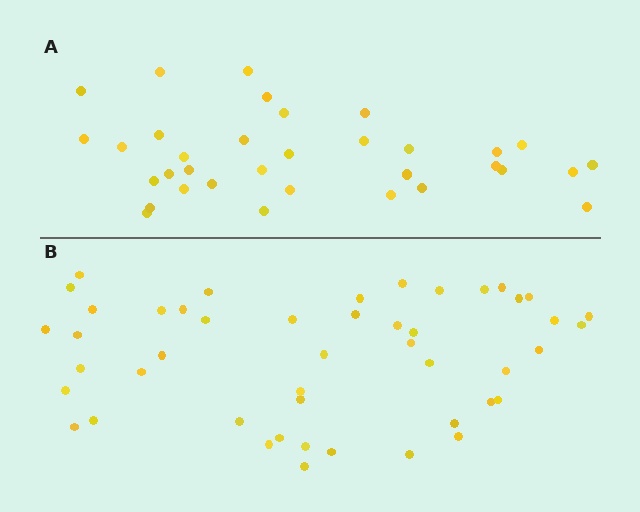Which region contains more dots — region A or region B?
Region B (the bottom region) has more dots.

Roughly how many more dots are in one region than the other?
Region B has approximately 15 more dots than region A.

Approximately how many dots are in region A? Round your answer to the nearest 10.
About 30 dots. (The exact count is 34, which rounds to 30.)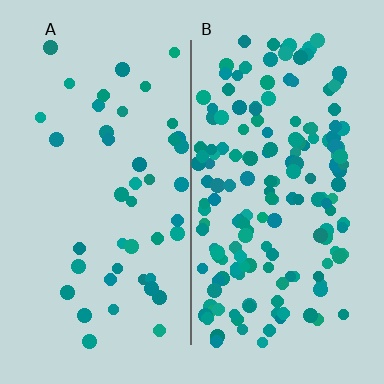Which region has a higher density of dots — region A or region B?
B (the right).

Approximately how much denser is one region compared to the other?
Approximately 3.9× — region B over region A.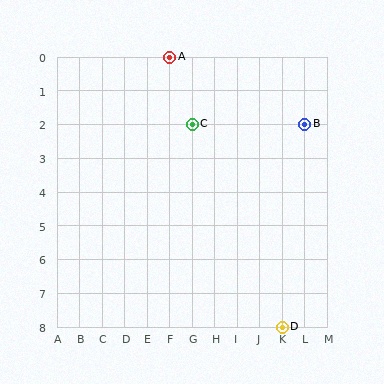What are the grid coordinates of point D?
Point D is at grid coordinates (K, 8).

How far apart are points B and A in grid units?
Points B and A are 6 columns and 2 rows apart (about 6.3 grid units diagonally).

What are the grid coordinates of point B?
Point B is at grid coordinates (L, 2).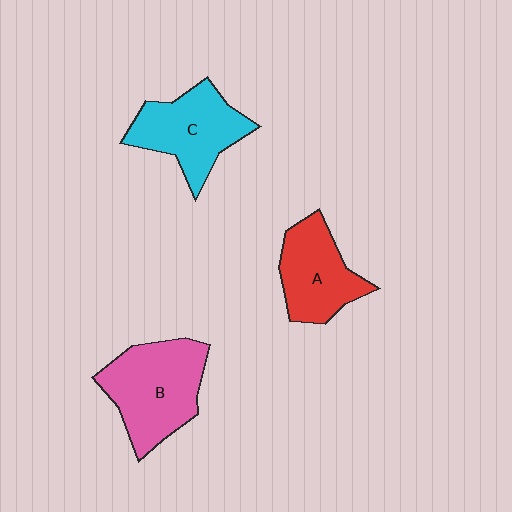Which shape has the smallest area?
Shape A (red).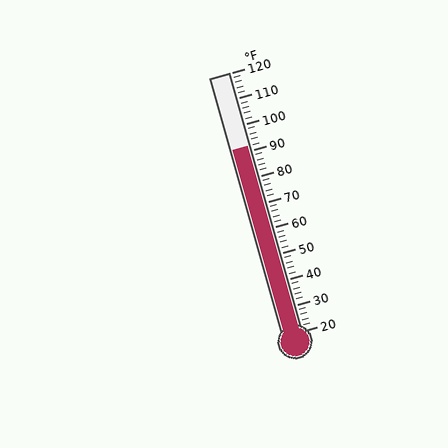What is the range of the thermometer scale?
The thermometer scale ranges from 20°F to 120°F.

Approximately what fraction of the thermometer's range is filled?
The thermometer is filled to approximately 70% of its range.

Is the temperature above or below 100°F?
The temperature is below 100°F.